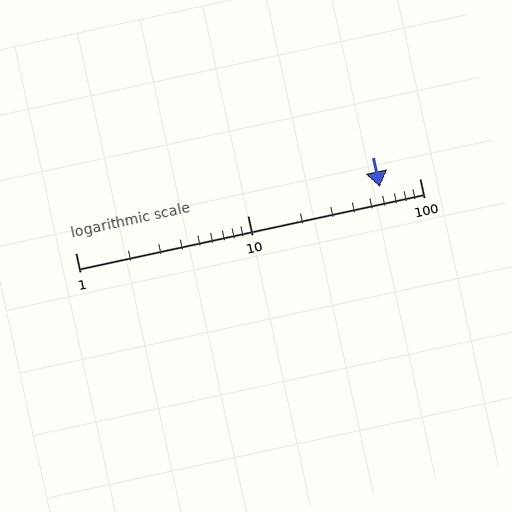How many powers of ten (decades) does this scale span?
The scale spans 2 decades, from 1 to 100.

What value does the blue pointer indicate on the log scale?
The pointer indicates approximately 59.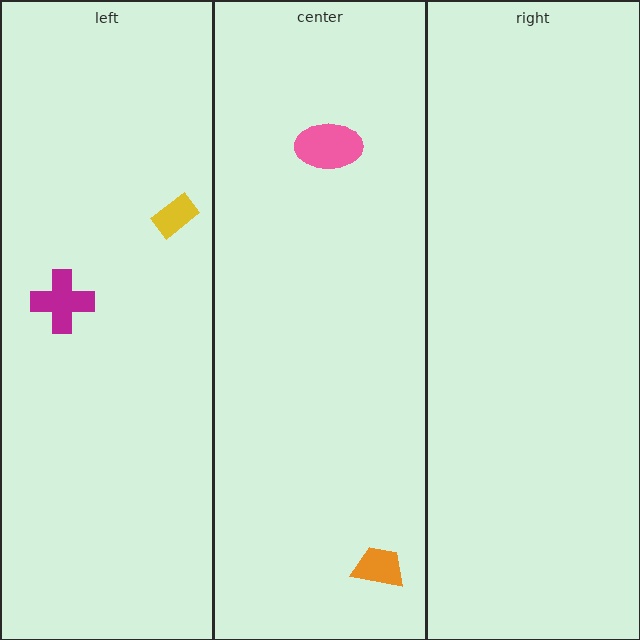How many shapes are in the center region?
2.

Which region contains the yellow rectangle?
The left region.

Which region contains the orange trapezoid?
The center region.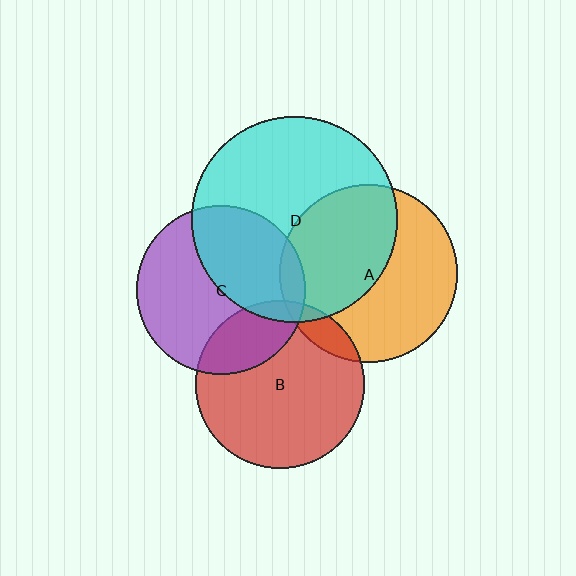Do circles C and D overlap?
Yes.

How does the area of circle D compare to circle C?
Approximately 1.5 times.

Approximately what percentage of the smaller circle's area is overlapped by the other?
Approximately 40%.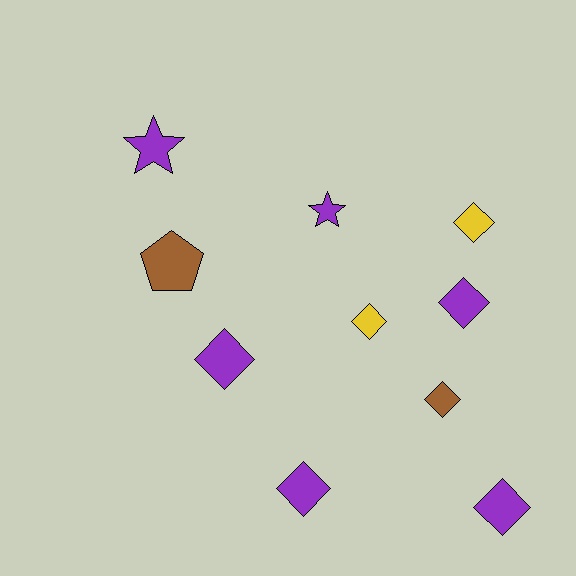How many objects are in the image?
There are 10 objects.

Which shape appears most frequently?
Diamond, with 7 objects.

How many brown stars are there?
There are no brown stars.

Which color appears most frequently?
Purple, with 6 objects.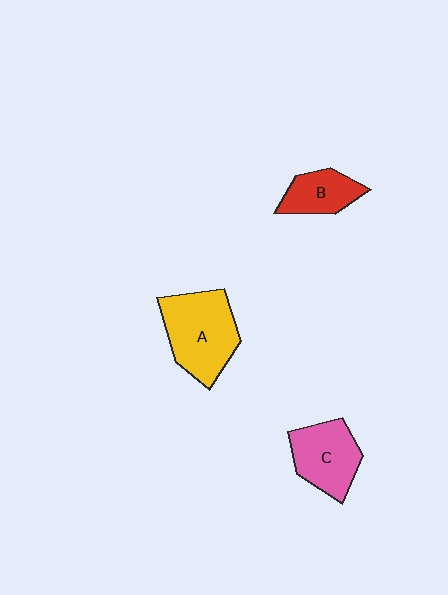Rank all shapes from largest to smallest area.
From largest to smallest: A (yellow), C (pink), B (red).